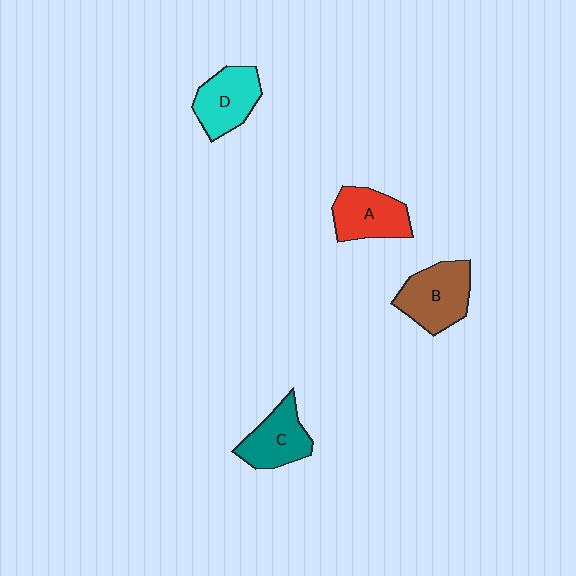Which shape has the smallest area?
Shape C (teal).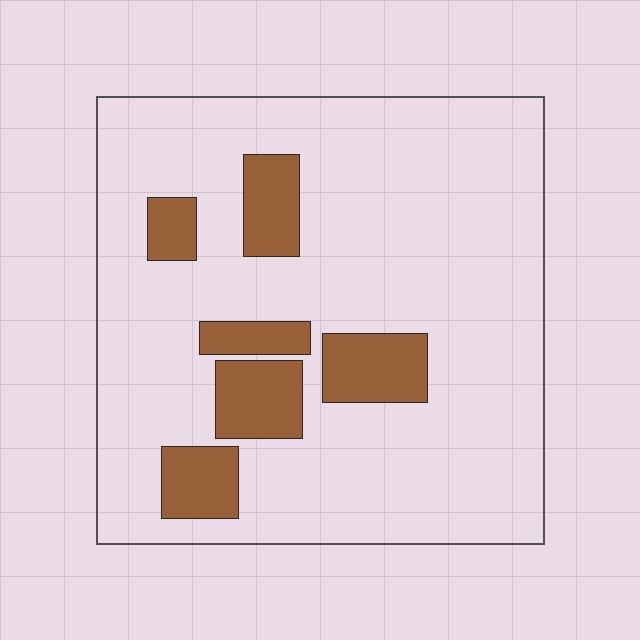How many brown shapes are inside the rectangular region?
6.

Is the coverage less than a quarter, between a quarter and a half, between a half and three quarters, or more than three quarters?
Less than a quarter.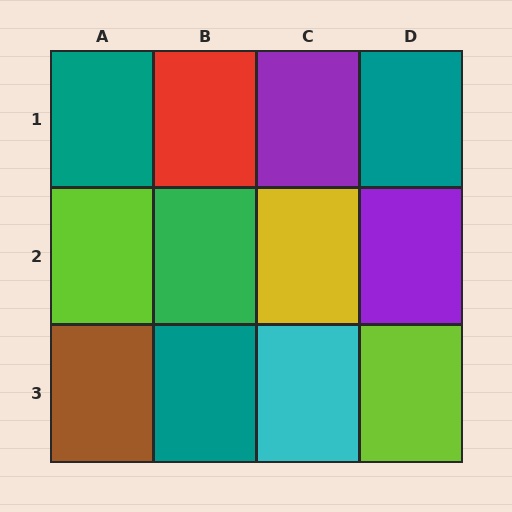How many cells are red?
1 cell is red.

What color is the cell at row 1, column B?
Red.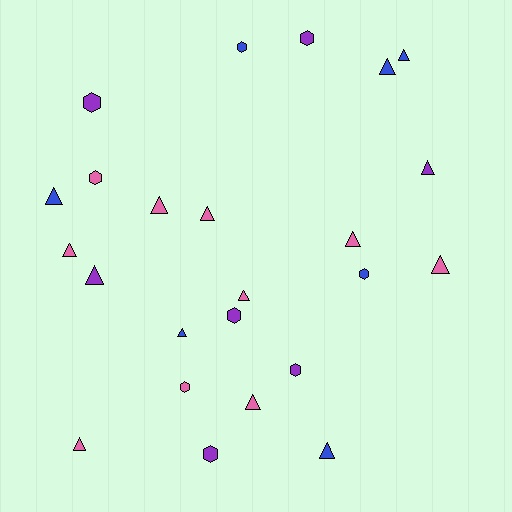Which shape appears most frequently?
Triangle, with 15 objects.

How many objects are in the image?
There are 24 objects.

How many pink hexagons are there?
There are 2 pink hexagons.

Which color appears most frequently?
Pink, with 10 objects.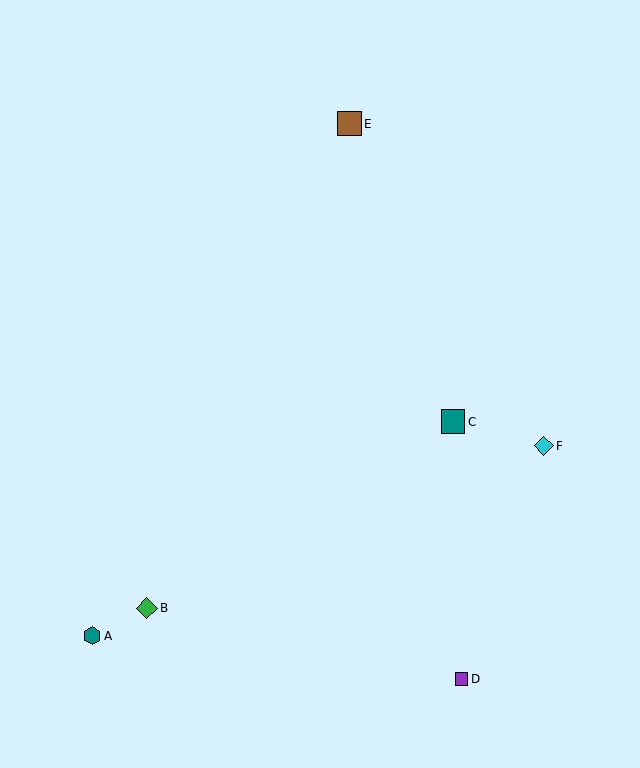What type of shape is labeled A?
Shape A is a teal hexagon.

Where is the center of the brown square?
The center of the brown square is at (349, 124).